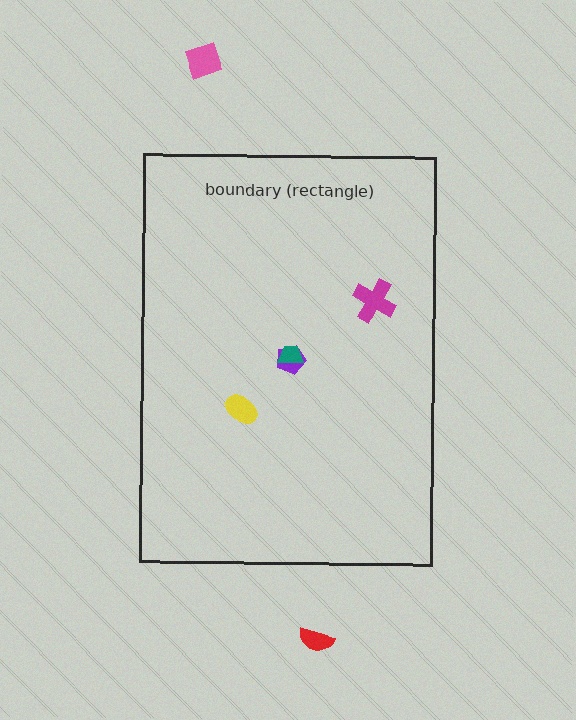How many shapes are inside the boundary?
4 inside, 2 outside.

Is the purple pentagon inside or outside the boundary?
Inside.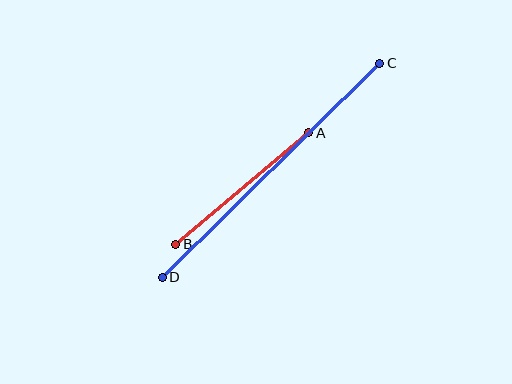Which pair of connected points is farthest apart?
Points C and D are farthest apart.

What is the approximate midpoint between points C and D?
The midpoint is at approximately (271, 170) pixels.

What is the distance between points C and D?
The distance is approximately 305 pixels.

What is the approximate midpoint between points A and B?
The midpoint is at approximately (242, 189) pixels.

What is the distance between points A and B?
The distance is approximately 173 pixels.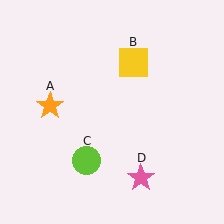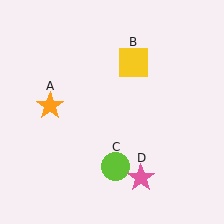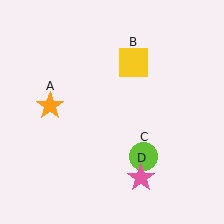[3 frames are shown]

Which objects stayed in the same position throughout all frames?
Orange star (object A) and yellow square (object B) and pink star (object D) remained stationary.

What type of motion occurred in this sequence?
The lime circle (object C) rotated counterclockwise around the center of the scene.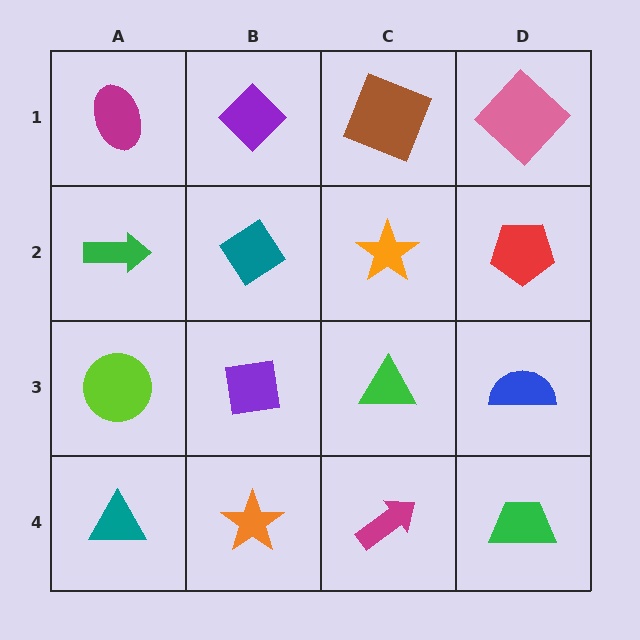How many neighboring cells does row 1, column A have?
2.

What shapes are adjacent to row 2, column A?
A magenta ellipse (row 1, column A), a lime circle (row 3, column A), a teal diamond (row 2, column B).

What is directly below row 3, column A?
A teal triangle.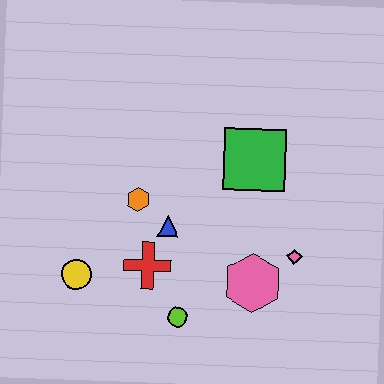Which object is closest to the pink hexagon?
The pink diamond is closest to the pink hexagon.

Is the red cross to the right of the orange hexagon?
Yes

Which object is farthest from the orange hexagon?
The pink diamond is farthest from the orange hexagon.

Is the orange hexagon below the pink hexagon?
No